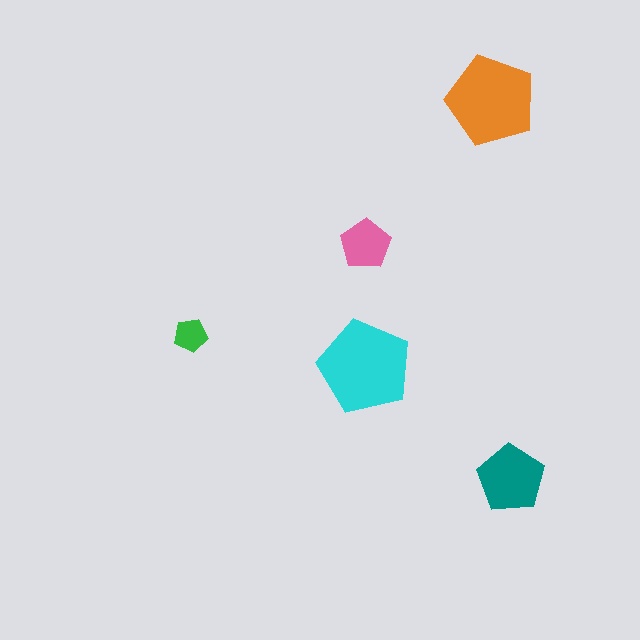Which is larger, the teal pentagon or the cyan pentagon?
The cyan one.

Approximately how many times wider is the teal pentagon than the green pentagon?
About 2 times wider.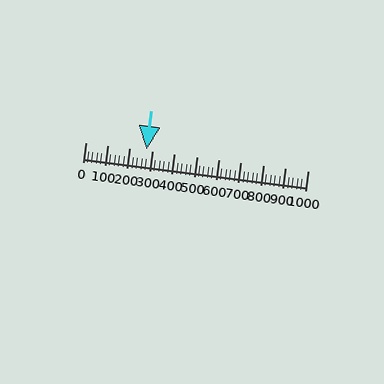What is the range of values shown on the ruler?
The ruler shows values from 0 to 1000.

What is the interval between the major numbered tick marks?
The major tick marks are spaced 100 units apart.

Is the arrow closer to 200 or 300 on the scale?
The arrow is closer to 300.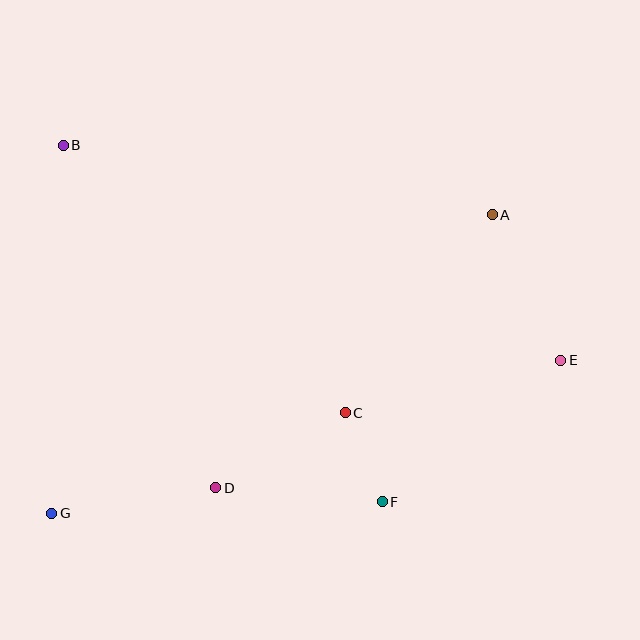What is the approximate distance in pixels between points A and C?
The distance between A and C is approximately 247 pixels.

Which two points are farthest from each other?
Points B and E are farthest from each other.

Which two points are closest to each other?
Points C and F are closest to each other.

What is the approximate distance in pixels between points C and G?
The distance between C and G is approximately 311 pixels.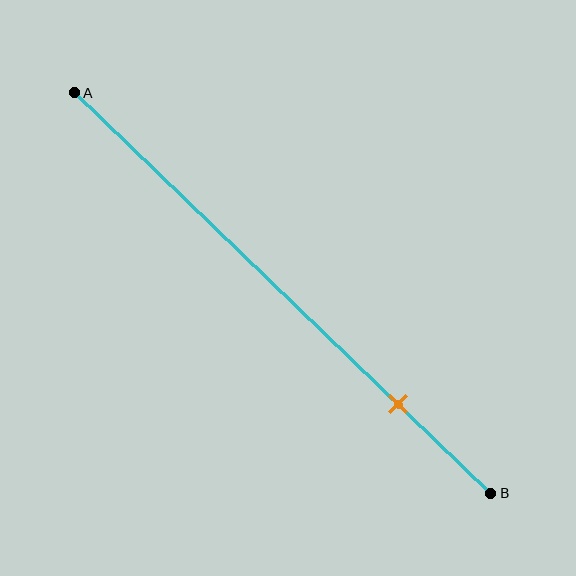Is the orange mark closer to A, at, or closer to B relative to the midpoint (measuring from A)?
The orange mark is closer to point B than the midpoint of segment AB.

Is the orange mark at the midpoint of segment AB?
No, the mark is at about 80% from A, not at the 50% midpoint.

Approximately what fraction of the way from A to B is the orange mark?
The orange mark is approximately 80% of the way from A to B.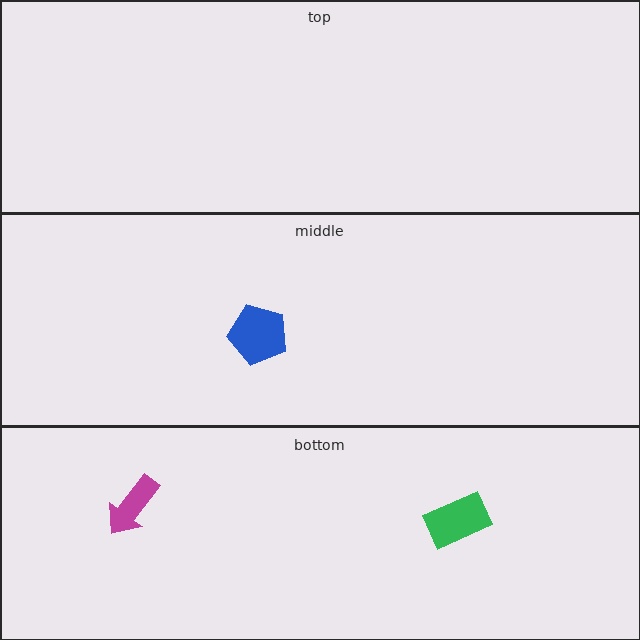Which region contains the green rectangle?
The bottom region.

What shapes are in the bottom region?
The magenta arrow, the green rectangle.